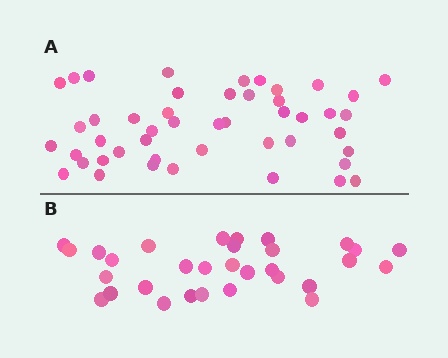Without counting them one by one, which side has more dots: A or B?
Region A (the top region) has more dots.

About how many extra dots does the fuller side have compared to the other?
Region A has approximately 15 more dots than region B.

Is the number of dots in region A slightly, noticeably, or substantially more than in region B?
Region A has substantially more. The ratio is roughly 1.5 to 1.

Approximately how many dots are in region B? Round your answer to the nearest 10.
About 30 dots. (The exact count is 31, which rounds to 30.)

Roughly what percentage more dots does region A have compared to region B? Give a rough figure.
About 50% more.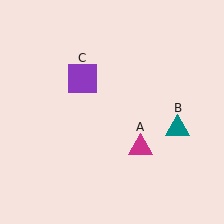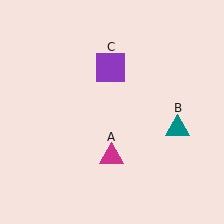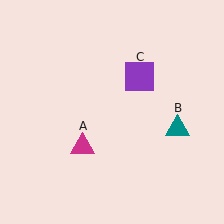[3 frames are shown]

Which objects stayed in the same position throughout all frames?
Teal triangle (object B) remained stationary.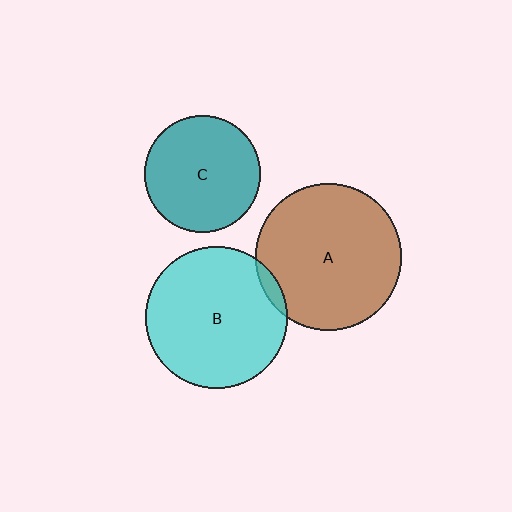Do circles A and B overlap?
Yes.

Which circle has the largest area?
Circle A (brown).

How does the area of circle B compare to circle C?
Approximately 1.5 times.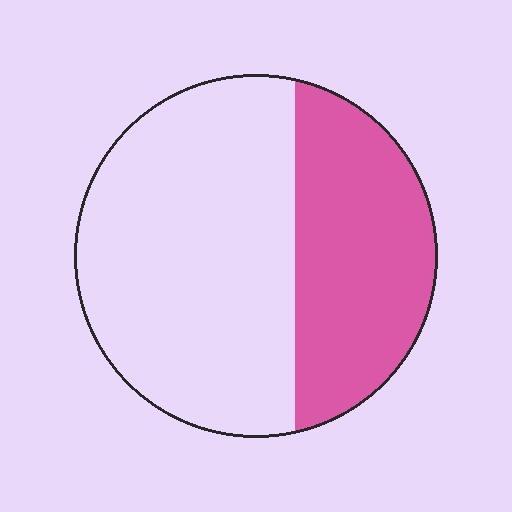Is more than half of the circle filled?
No.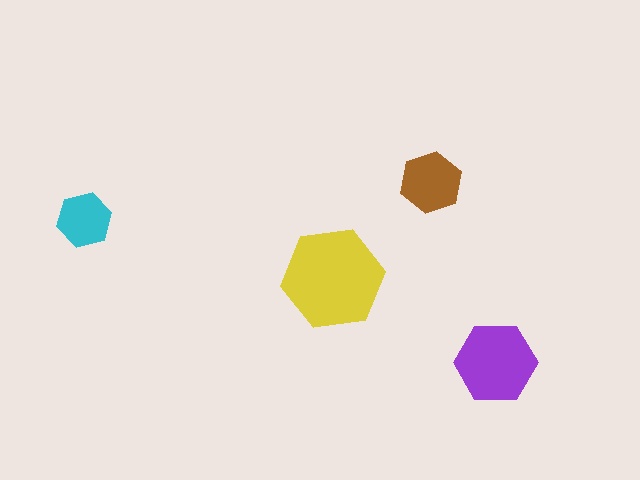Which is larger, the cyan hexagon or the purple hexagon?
The purple one.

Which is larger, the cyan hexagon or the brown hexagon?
The brown one.